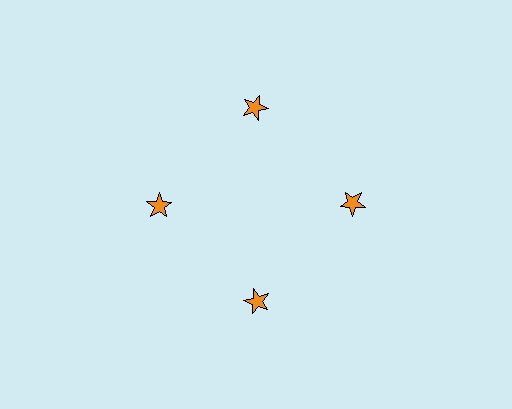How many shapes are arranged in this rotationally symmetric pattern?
There are 4 shapes, arranged in 4 groups of 1.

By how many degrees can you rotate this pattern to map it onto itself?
The pattern maps onto itself every 90 degrees of rotation.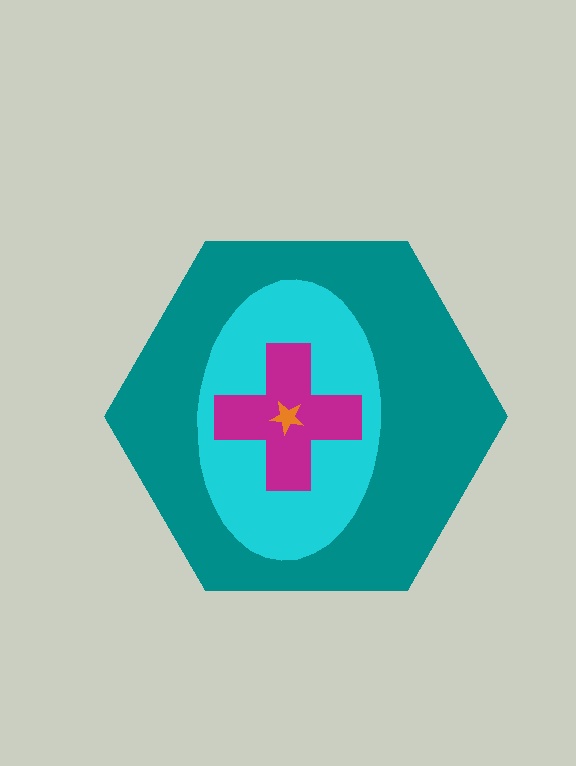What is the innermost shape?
The orange star.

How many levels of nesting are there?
4.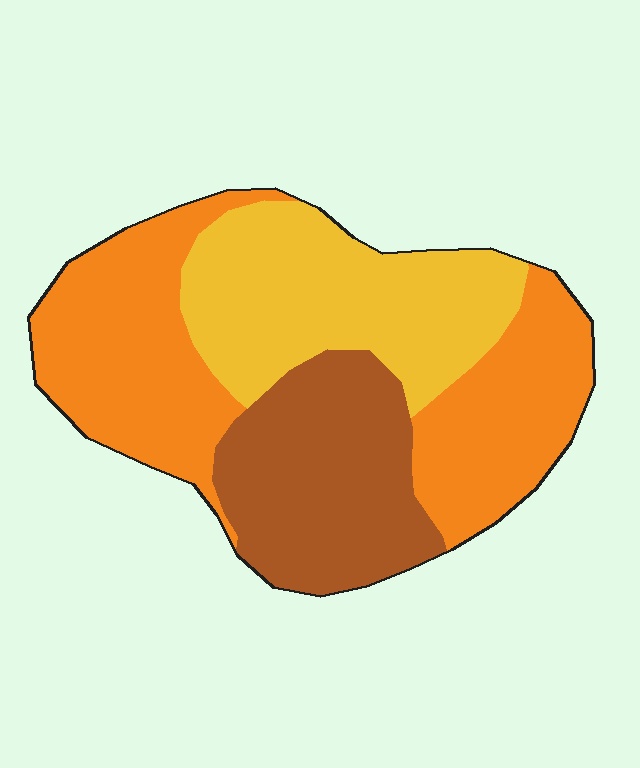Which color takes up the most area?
Orange, at roughly 45%.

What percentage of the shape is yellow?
Yellow takes up about one third (1/3) of the shape.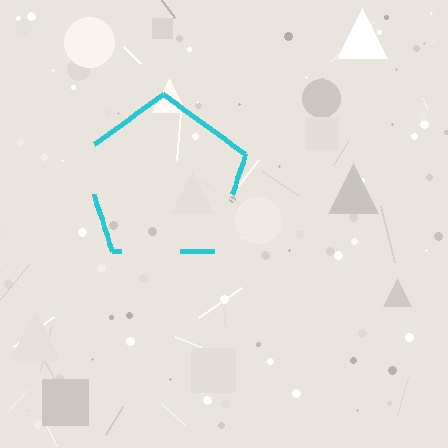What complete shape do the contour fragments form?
The contour fragments form a pentagon.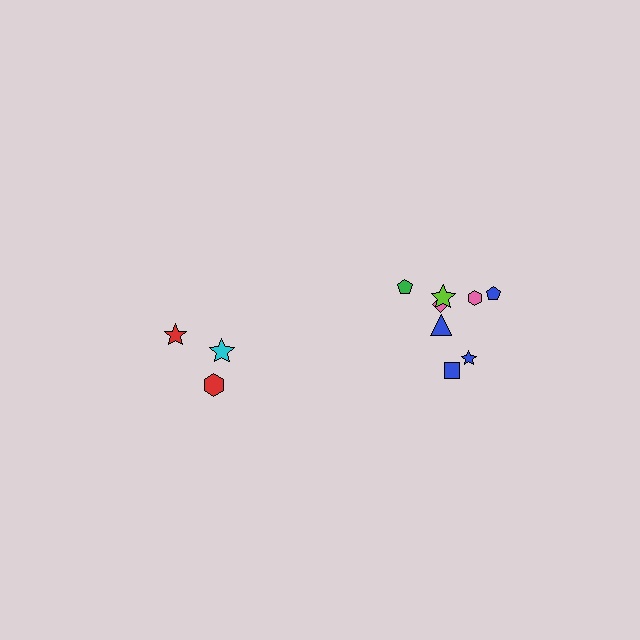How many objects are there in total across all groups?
There are 11 objects.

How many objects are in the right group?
There are 8 objects.